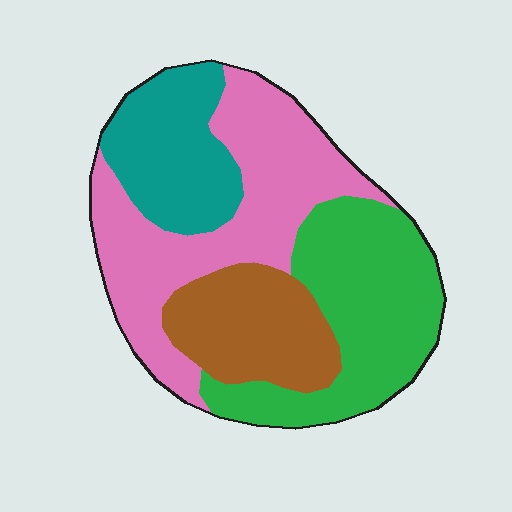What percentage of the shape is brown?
Brown covers around 20% of the shape.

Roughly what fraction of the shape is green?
Green takes up between a sixth and a third of the shape.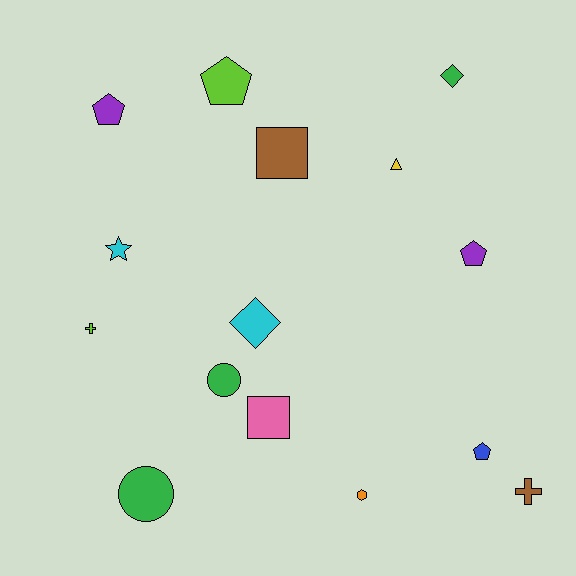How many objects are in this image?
There are 15 objects.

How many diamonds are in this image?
There are 2 diamonds.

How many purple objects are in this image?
There are 2 purple objects.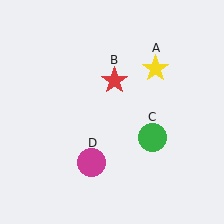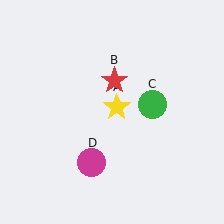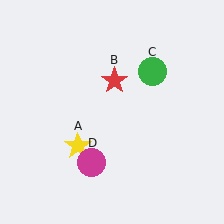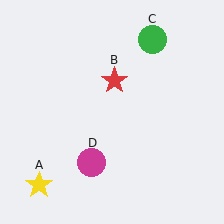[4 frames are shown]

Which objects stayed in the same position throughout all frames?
Red star (object B) and magenta circle (object D) remained stationary.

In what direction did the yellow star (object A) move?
The yellow star (object A) moved down and to the left.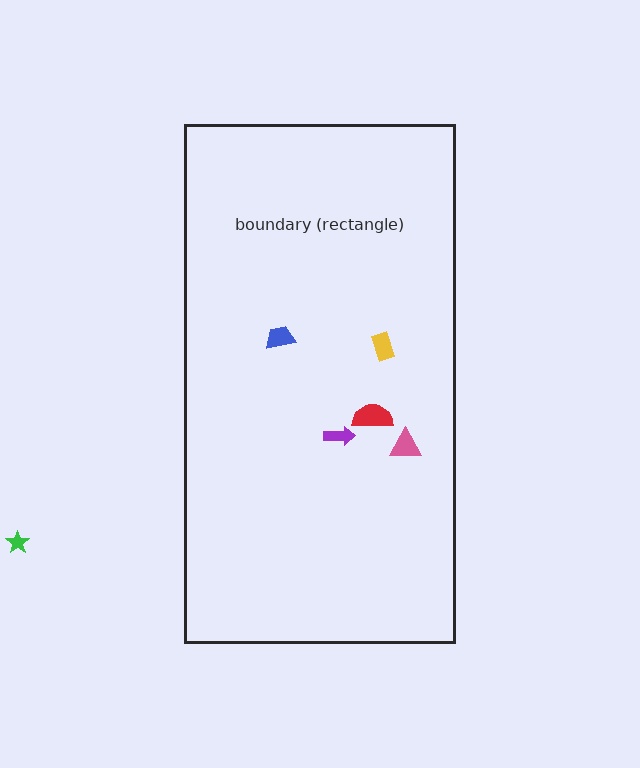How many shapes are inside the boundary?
5 inside, 1 outside.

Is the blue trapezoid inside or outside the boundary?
Inside.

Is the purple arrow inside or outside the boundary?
Inside.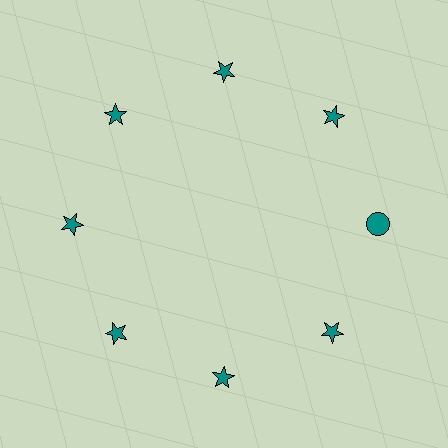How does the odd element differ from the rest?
It has a different shape: circle instead of star.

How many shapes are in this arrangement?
There are 8 shapes arranged in a ring pattern.